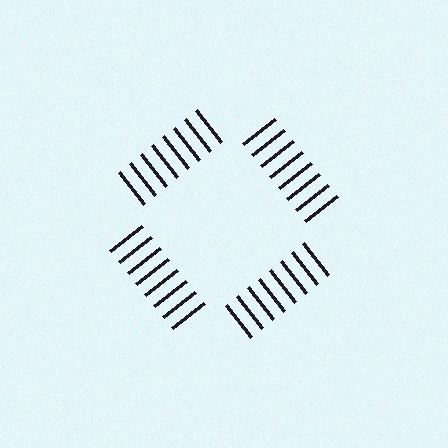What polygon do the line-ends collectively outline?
An illusory square — the line segments terminate on its edges but no continuous stroke is drawn.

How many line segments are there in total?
32 — 8 along each of the 4 edges.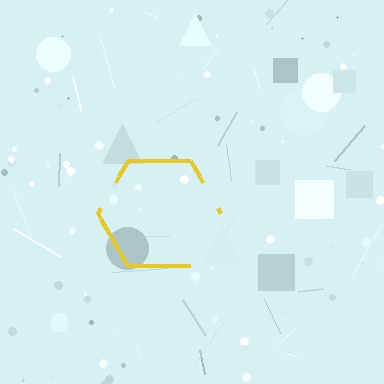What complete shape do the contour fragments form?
The contour fragments form a hexagon.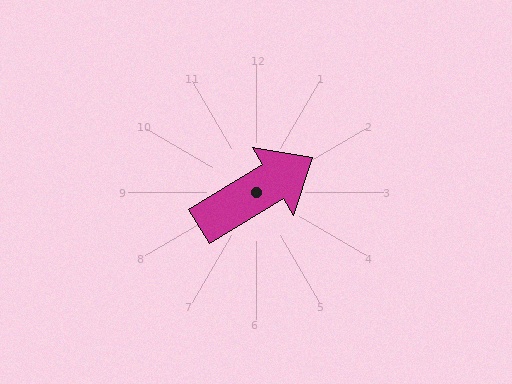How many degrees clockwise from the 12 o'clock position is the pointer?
Approximately 59 degrees.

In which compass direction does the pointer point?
Northeast.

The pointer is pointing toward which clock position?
Roughly 2 o'clock.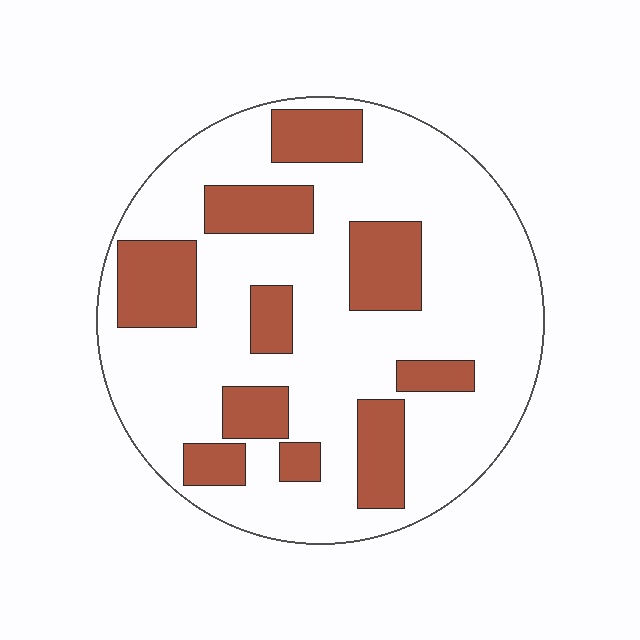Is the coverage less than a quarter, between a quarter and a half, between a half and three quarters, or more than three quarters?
Between a quarter and a half.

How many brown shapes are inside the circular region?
10.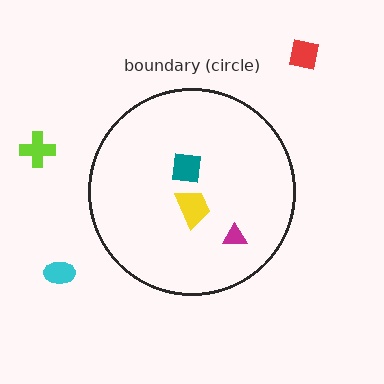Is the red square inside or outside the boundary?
Outside.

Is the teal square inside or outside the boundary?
Inside.